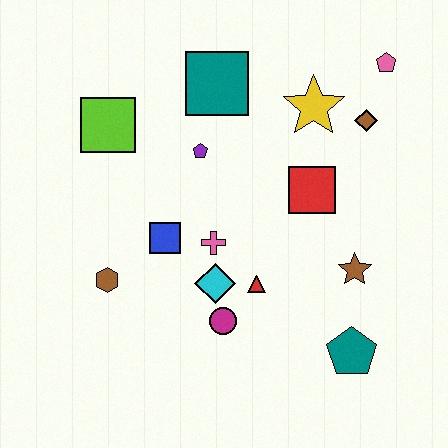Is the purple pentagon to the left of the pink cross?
Yes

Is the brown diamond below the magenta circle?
No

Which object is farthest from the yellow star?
The brown hexagon is farthest from the yellow star.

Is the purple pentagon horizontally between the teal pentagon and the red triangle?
No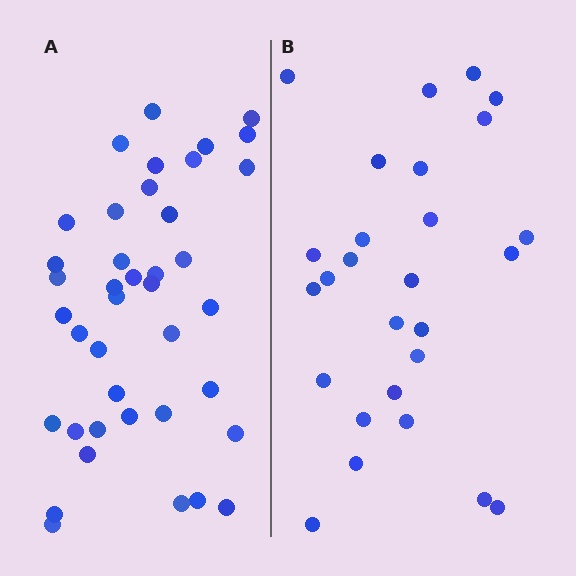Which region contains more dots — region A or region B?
Region A (the left region) has more dots.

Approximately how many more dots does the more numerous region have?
Region A has approximately 15 more dots than region B.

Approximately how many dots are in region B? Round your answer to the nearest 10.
About 30 dots. (The exact count is 27, which rounds to 30.)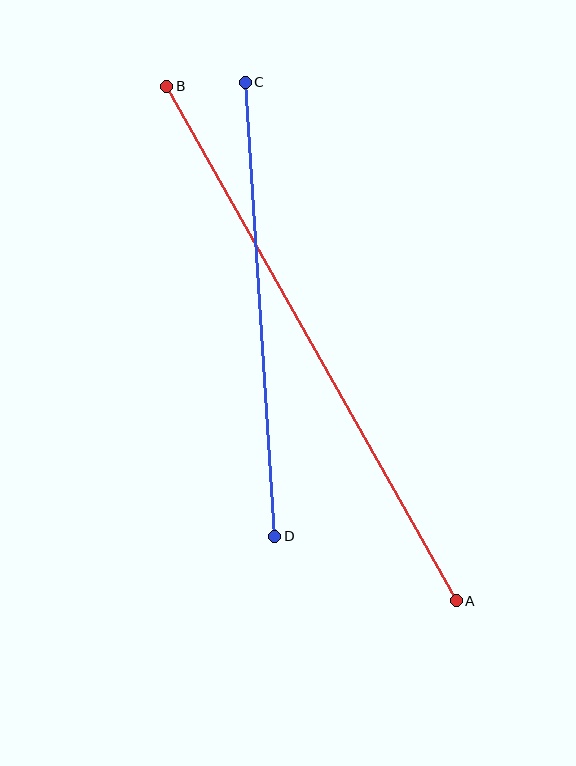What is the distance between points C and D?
The distance is approximately 455 pixels.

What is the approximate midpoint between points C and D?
The midpoint is at approximately (260, 309) pixels.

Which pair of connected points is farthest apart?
Points A and B are farthest apart.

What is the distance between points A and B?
The distance is approximately 590 pixels.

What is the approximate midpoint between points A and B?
The midpoint is at approximately (311, 344) pixels.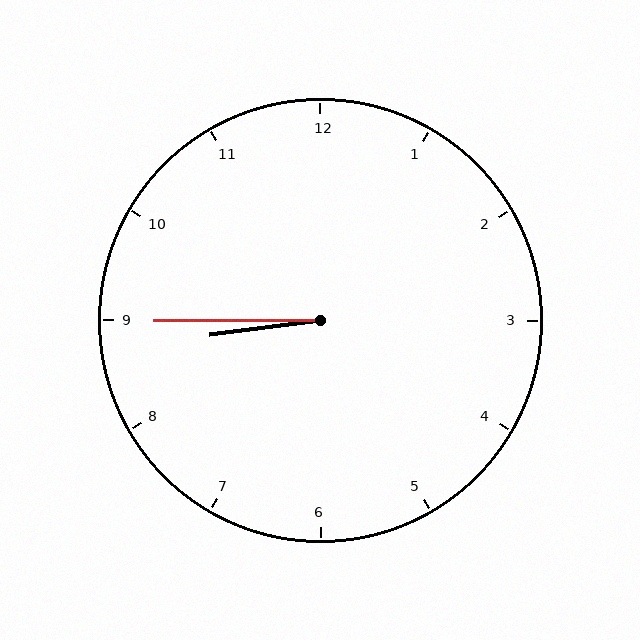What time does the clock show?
8:45.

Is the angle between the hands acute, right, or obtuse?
It is acute.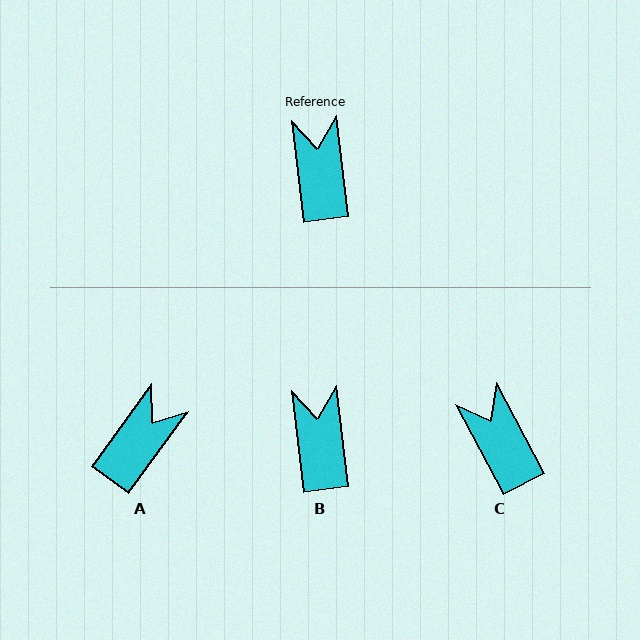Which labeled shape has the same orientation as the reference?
B.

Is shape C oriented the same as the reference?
No, it is off by about 22 degrees.